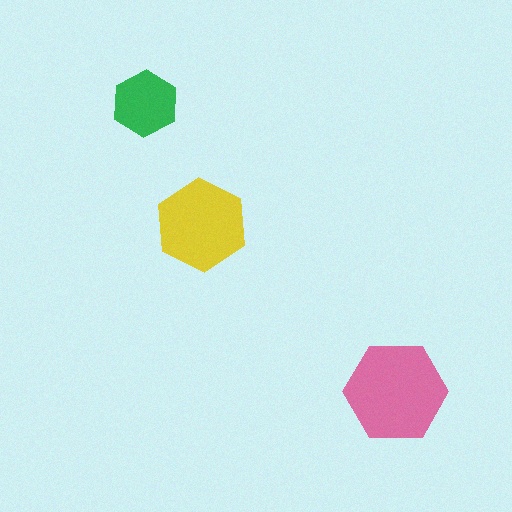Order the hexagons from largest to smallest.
the pink one, the yellow one, the green one.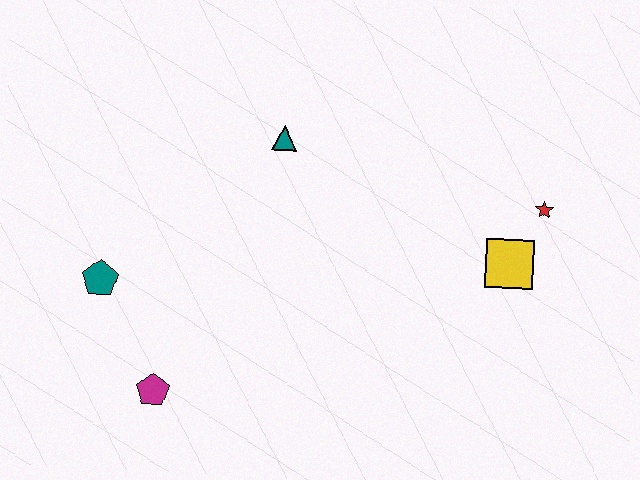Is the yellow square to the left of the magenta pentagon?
No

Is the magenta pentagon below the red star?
Yes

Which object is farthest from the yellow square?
The teal pentagon is farthest from the yellow square.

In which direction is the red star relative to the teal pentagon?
The red star is to the right of the teal pentagon.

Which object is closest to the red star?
The yellow square is closest to the red star.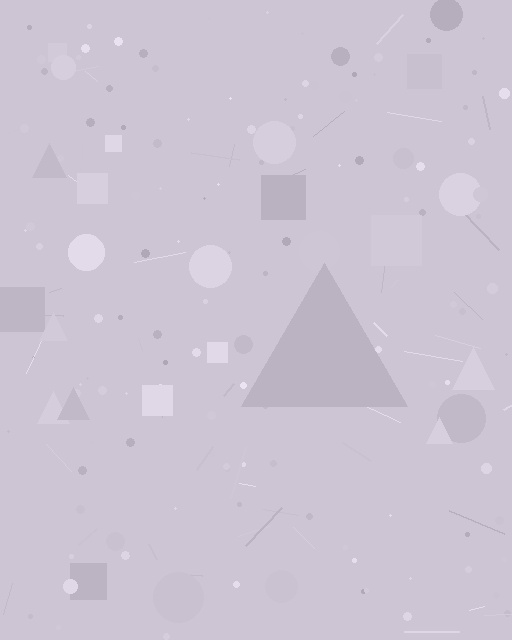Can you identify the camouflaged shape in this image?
The camouflaged shape is a triangle.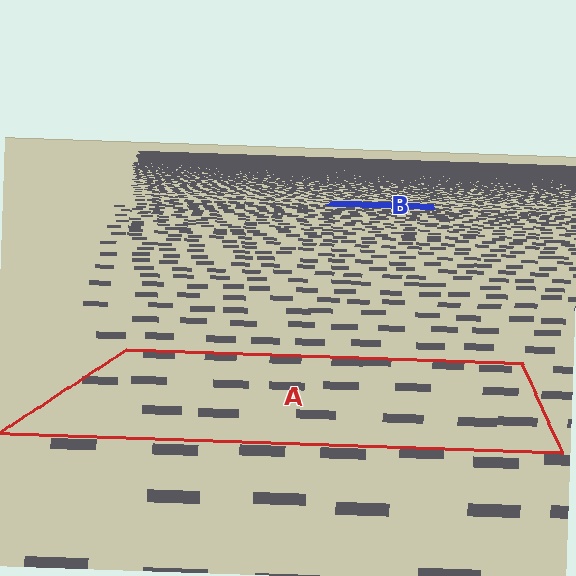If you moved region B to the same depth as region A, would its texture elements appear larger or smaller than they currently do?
They would appear larger. At a closer depth, the same texture elements are projected at a bigger on-screen size.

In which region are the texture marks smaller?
The texture marks are smaller in region B, because it is farther away.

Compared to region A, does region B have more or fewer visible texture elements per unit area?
Region B has more texture elements per unit area — they are packed more densely because it is farther away.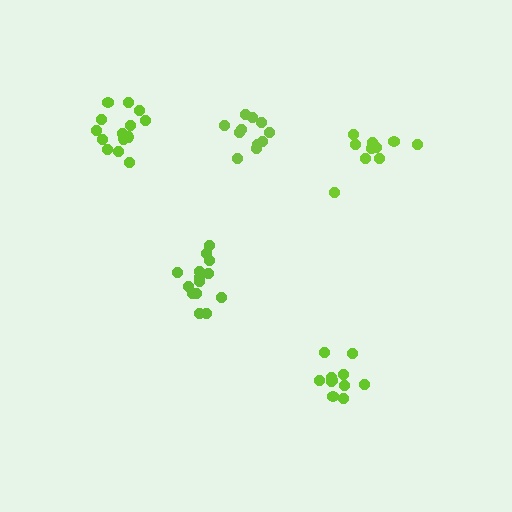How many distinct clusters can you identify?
There are 5 distinct clusters.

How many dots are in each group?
Group 1: 14 dots, Group 2: 11 dots, Group 3: 10 dots, Group 4: 14 dots, Group 5: 11 dots (60 total).